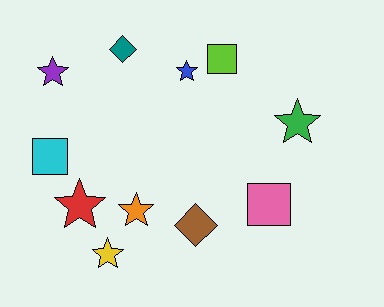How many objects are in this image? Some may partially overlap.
There are 11 objects.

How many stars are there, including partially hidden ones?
There are 6 stars.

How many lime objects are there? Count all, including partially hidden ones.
There is 1 lime object.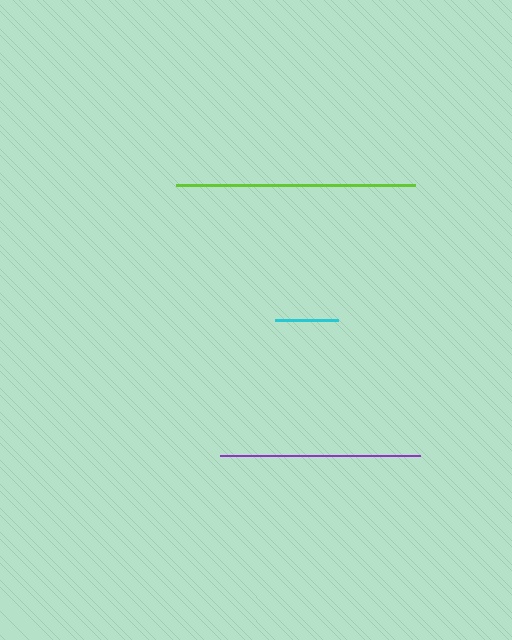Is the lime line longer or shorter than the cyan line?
The lime line is longer than the cyan line.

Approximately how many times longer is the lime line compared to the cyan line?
The lime line is approximately 3.8 times the length of the cyan line.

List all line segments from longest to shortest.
From longest to shortest: lime, purple, cyan.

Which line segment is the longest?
The lime line is the longest at approximately 239 pixels.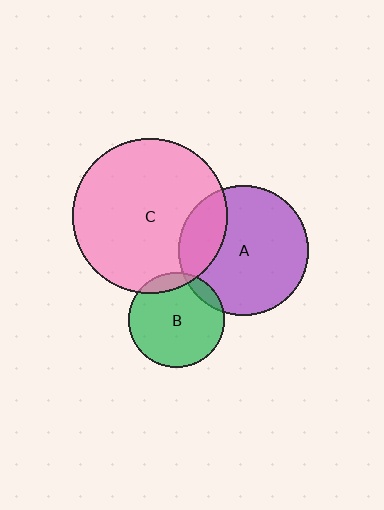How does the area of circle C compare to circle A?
Approximately 1.4 times.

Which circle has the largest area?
Circle C (pink).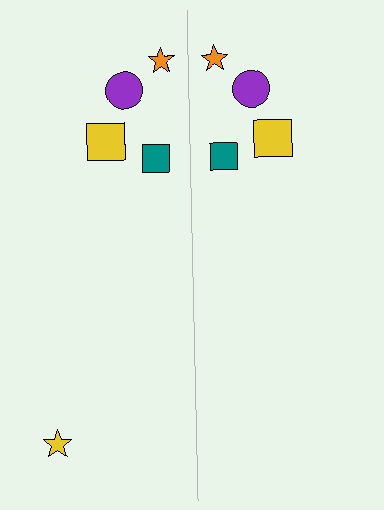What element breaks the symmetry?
A yellow star is missing from the right side.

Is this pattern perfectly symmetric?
No, the pattern is not perfectly symmetric. A yellow star is missing from the right side.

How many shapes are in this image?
There are 9 shapes in this image.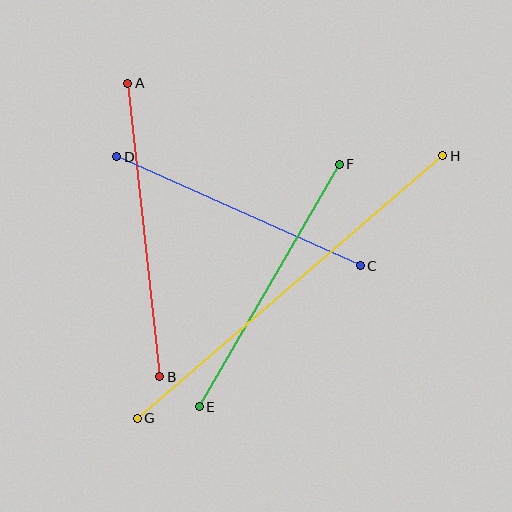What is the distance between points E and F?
The distance is approximately 280 pixels.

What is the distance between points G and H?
The distance is approximately 403 pixels.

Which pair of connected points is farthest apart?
Points G and H are farthest apart.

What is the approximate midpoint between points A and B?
The midpoint is at approximately (144, 230) pixels.